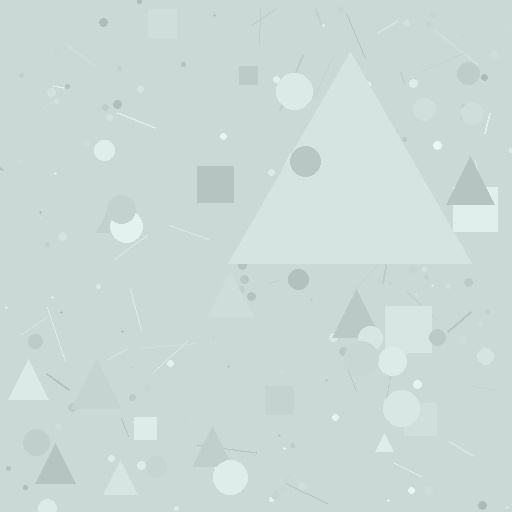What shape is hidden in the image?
A triangle is hidden in the image.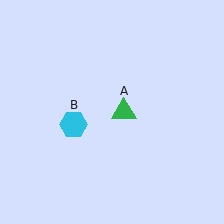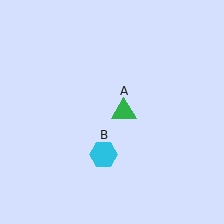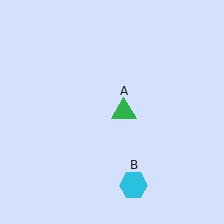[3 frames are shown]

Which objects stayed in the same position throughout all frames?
Green triangle (object A) remained stationary.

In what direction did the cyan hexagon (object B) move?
The cyan hexagon (object B) moved down and to the right.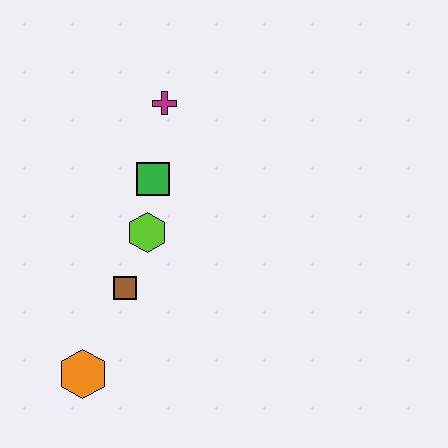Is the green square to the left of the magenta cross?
Yes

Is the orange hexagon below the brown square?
Yes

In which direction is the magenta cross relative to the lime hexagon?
The magenta cross is above the lime hexagon.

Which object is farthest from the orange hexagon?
The magenta cross is farthest from the orange hexagon.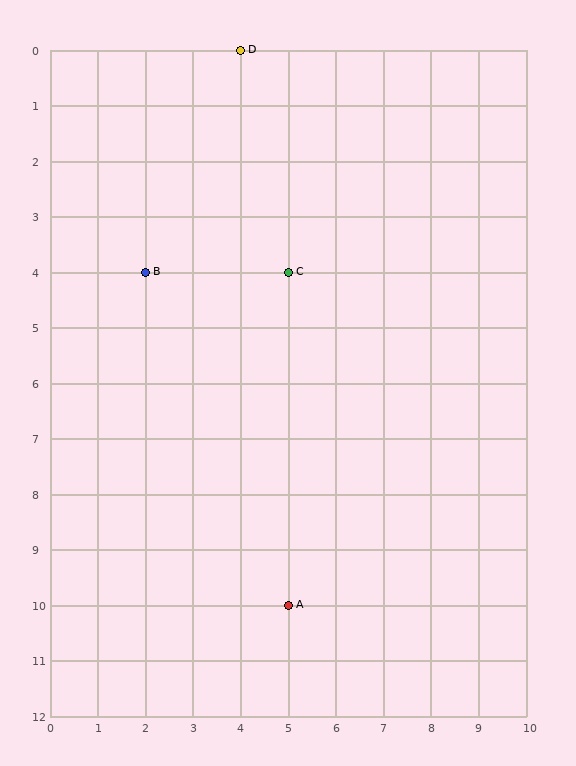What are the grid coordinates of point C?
Point C is at grid coordinates (5, 4).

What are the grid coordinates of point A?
Point A is at grid coordinates (5, 10).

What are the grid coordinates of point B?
Point B is at grid coordinates (2, 4).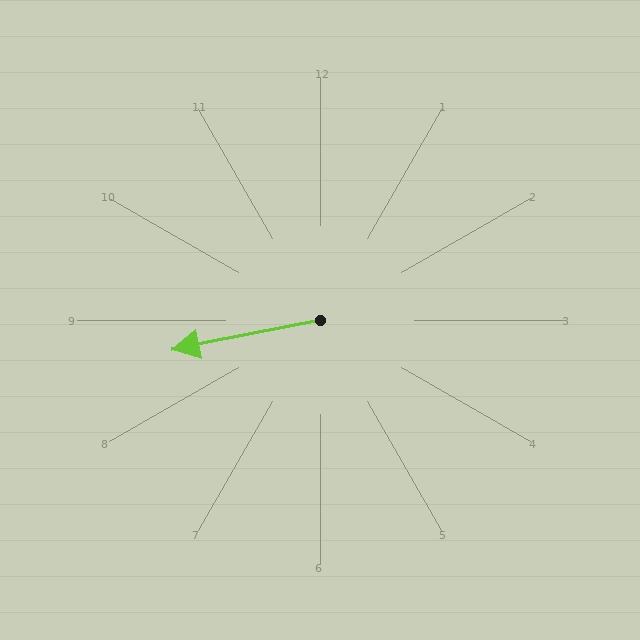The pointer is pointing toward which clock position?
Roughly 9 o'clock.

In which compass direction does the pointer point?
West.